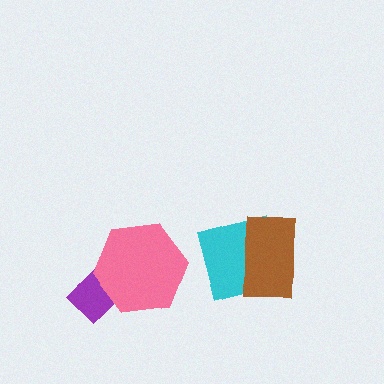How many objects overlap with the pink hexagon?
1 object overlaps with the pink hexagon.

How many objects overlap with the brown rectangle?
1 object overlaps with the brown rectangle.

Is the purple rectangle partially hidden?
Yes, it is partially covered by another shape.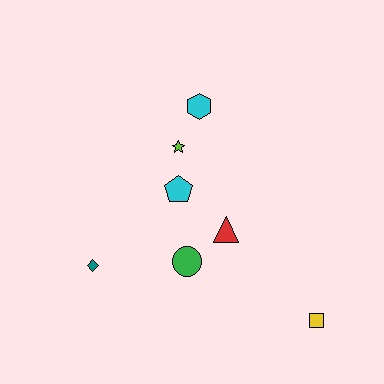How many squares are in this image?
There is 1 square.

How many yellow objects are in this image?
There is 1 yellow object.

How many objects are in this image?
There are 7 objects.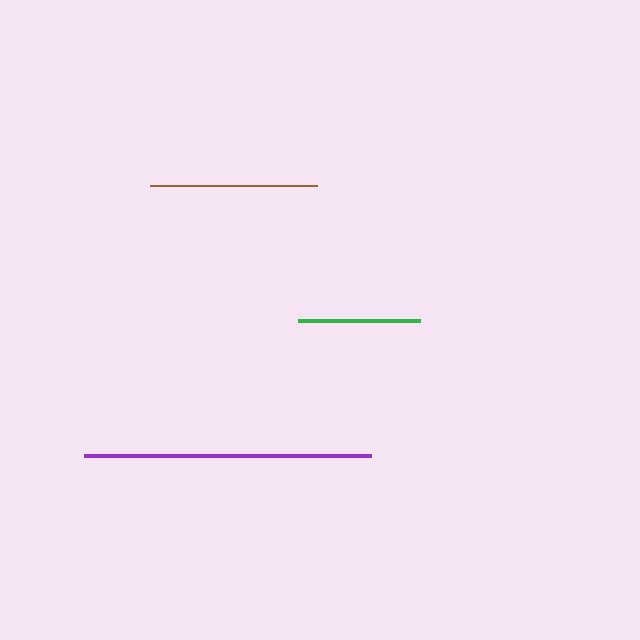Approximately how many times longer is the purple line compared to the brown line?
The purple line is approximately 1.7 times the length of the brown line.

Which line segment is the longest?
The purple line is the longest at approximately 287 pixels.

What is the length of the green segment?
The green segment is approximately 122 pixels long.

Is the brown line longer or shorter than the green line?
The brown line is longer than the green line.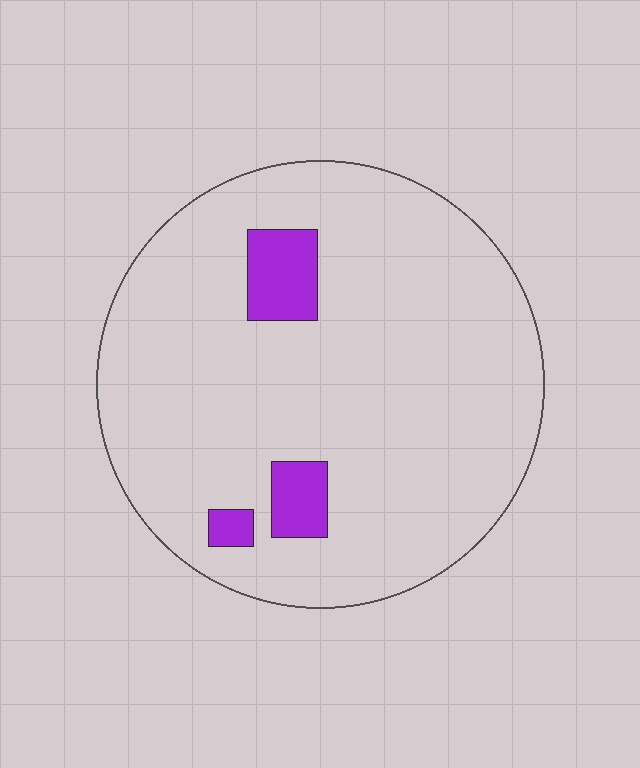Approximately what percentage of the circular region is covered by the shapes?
Approximately 10%.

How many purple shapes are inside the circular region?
3.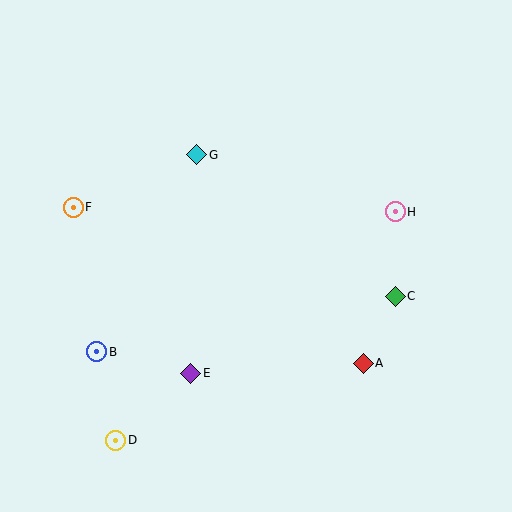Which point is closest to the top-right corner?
Point H is closest to the top-right corner.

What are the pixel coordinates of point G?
Point G is at (197, 155).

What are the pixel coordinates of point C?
Point C is at (395, 296).